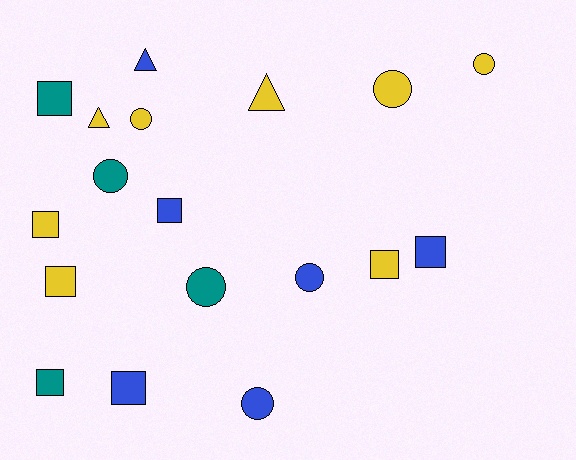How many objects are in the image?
There are 18 objects.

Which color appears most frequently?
Yellow, with 8 objects.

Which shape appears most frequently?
Square, with 8 objects.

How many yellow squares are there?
There are 3 yellow squares.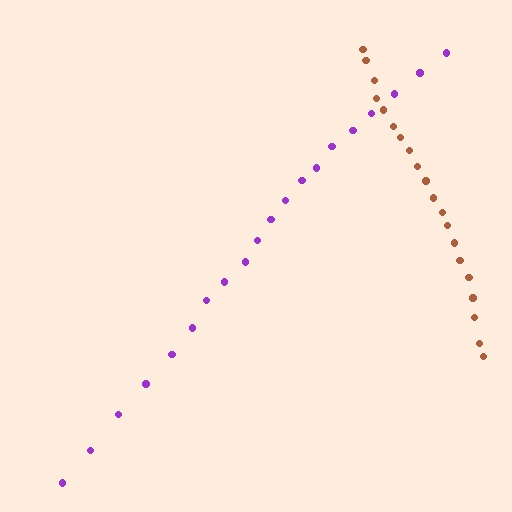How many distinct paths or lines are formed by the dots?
There are 2 distinct paths.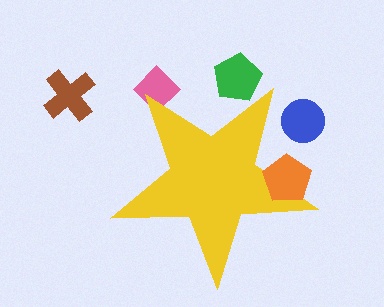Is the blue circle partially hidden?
Yes, the blue circle is partially hidden behind the yellow star.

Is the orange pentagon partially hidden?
No, the orange pentagon is fully visible.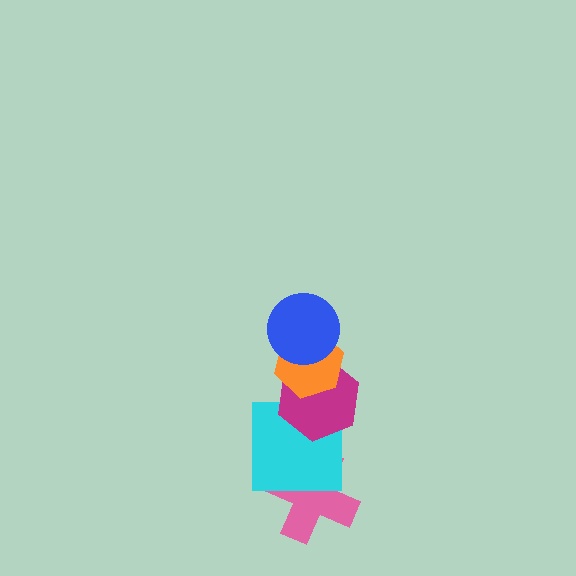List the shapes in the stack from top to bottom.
From top to bottom: the blue circle, the orange hexagon, the magenta hexagon, the cyan square, the pink cross.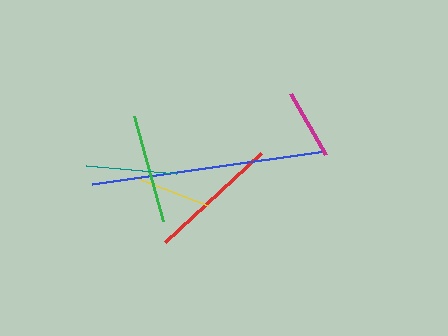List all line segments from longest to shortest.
From longest to shortest: blue, red, green, teal, yellow, magenta.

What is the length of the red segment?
The red segment is approximately 131 pixels long.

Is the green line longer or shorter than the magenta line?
The green line is longer than the magenta line.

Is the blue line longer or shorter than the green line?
The blue line is longer than the green line.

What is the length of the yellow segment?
The yellow segment is approximately 75 pixels long.